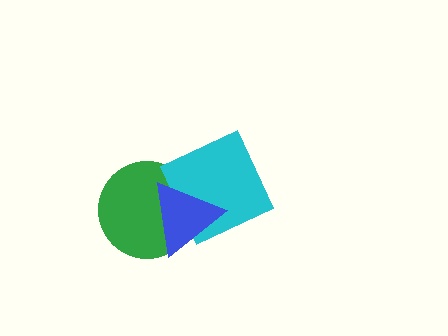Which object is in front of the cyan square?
The blue triangle is in front of the cyan square.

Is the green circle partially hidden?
Yes, it is partially covered by another shape.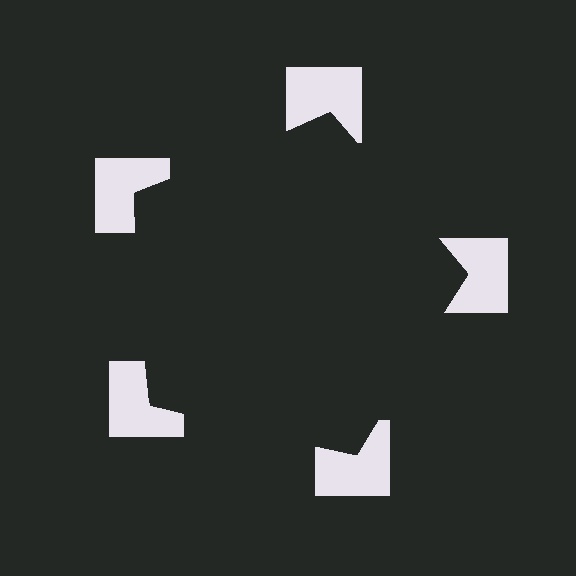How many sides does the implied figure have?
5 sides.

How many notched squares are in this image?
There are 5 — one at each vertex of the illusory pentagon.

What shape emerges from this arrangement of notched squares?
An illusory pentagon — its edges are inferred from the aligned wedge cuts in the notched squares, not physically drawn.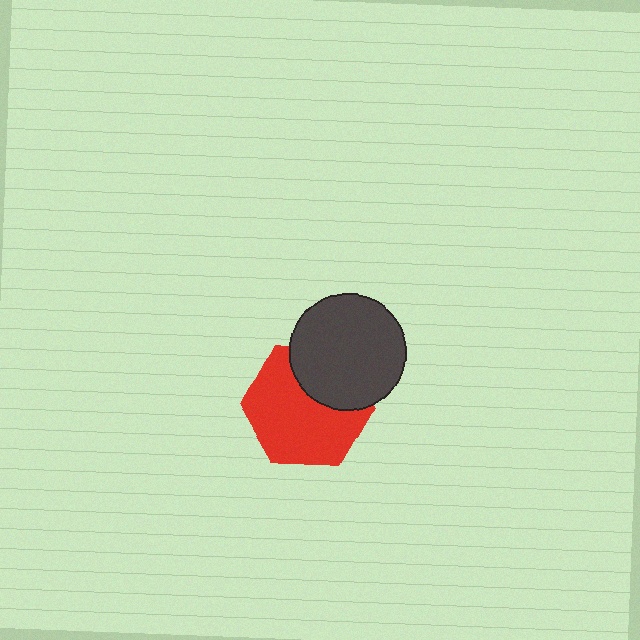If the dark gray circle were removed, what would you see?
You would see the complete red hexagon.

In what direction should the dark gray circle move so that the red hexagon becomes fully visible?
The dark gray circle should move up. That is the shortest direction to clear the overlap and leave the red hexagon fully visible.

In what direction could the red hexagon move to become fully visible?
The red hexagon could move down. That would shift it out from behind the dark gray circle entirely.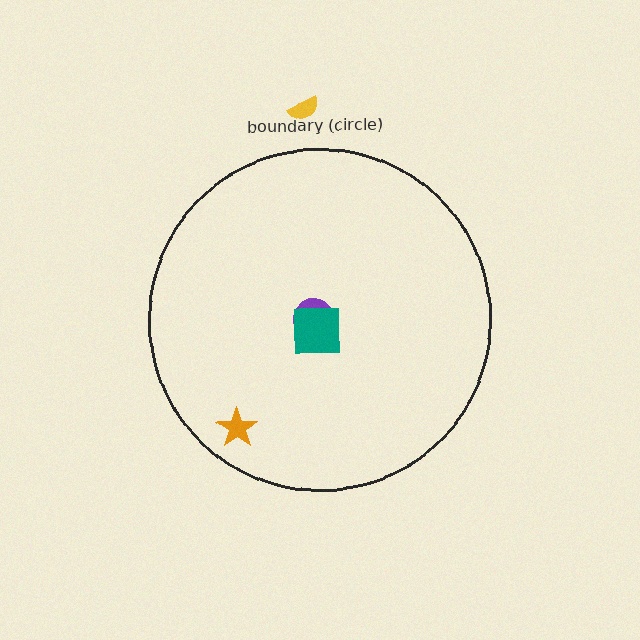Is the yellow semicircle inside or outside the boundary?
Outside.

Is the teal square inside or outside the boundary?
Inside.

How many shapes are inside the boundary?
3 inside, 1 outside.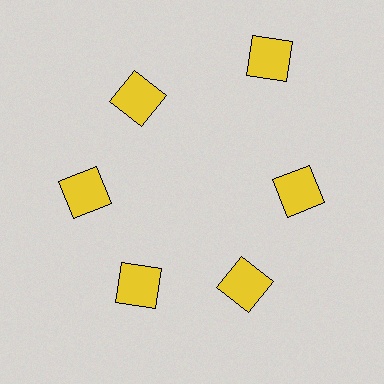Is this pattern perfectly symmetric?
No. The 6 yellow squares are arranged in a ring, but one element near the 1 o'clock position is pushed outward from the center, breaking the 6-fold rotational symmetry.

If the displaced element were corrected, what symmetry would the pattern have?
It would have 6-fold rotational symmetry — the pattern would map onto itself every 60 degrees.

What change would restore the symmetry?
The symmetry would be restored by moving it inward, back onto the ring so that all 6 squares sit at equal angles and equal distance from the center.